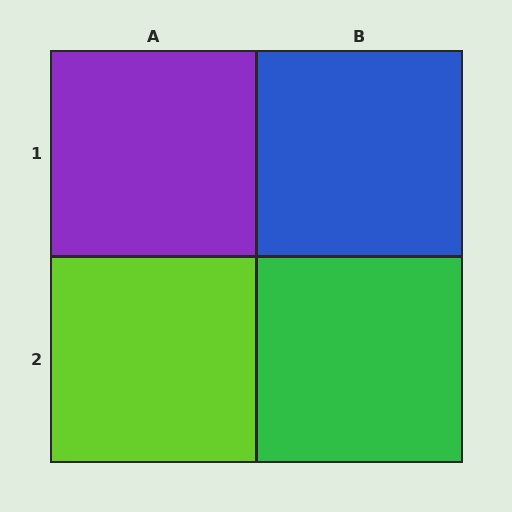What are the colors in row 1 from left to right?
Purple, blue.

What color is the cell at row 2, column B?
Green.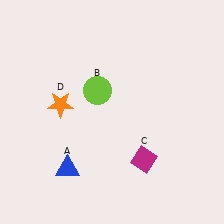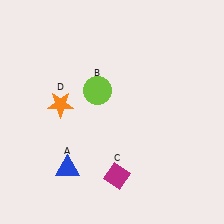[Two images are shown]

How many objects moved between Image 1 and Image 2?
1 object moved between the two images.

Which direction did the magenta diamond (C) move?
The magenta diamond (C) moved left.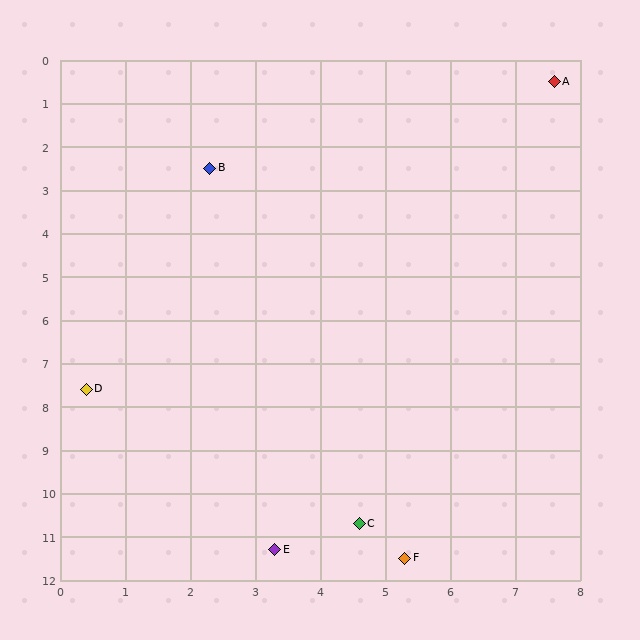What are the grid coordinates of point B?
Point B is at approximately (2.3, 2.5).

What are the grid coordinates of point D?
Point D is at approximately (0.4, 7.6).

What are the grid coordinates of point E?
Point E is at approximately (3.3, 11.3).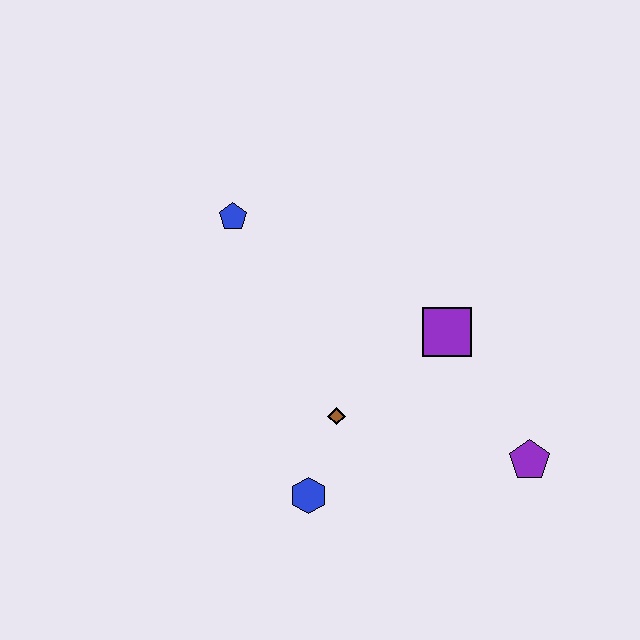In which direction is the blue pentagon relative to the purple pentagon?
The blue pentagon is to the left of the purple pentagon.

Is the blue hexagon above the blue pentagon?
No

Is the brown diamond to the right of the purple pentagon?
No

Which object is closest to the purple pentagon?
The purple square is closest to the purple pentagon.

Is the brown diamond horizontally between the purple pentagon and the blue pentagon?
Yes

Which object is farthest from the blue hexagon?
The blue pentagon is farthest from the blue hexagon.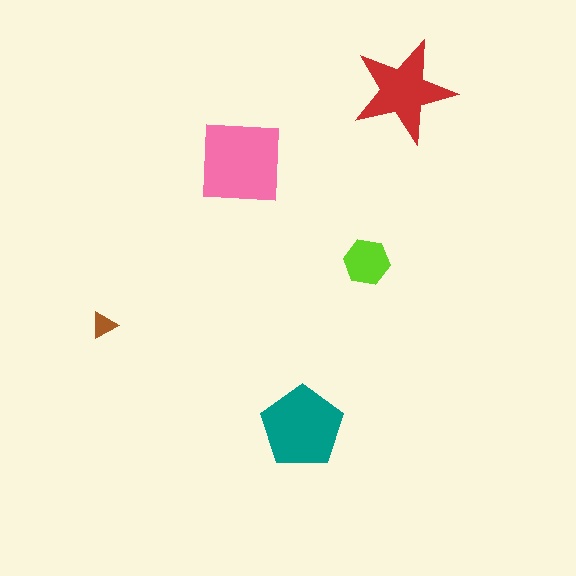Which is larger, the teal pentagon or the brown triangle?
The teal pentagon.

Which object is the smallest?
The brown triangle.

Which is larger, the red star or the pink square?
The pink square.